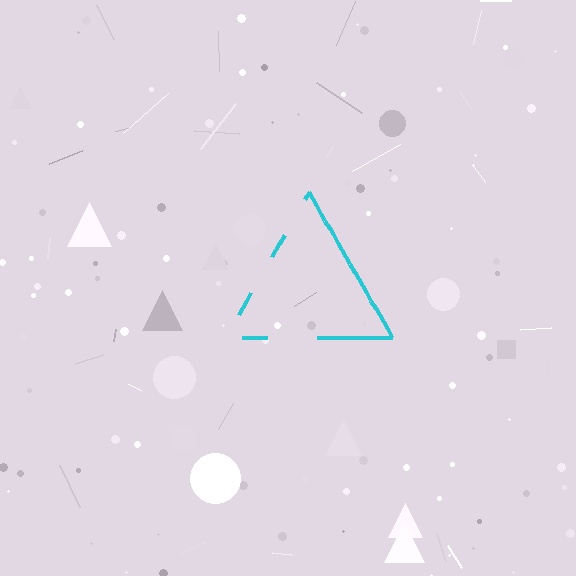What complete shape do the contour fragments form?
The contour fragments form a triangle.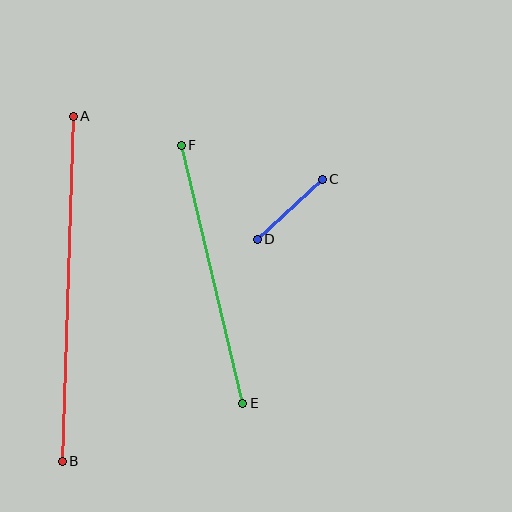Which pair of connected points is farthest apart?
Points A and B are farthest apart.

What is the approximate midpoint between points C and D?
The midpoint is at approximately (290, 209) pixels.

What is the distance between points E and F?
The distance is approximately 265 pixels.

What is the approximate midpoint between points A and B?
The midpoint is at approximately (68, 289) pixels.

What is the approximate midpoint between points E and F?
The midpoint is at approximately (212, 274) pixels.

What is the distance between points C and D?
The distance is approximately 89 pixels.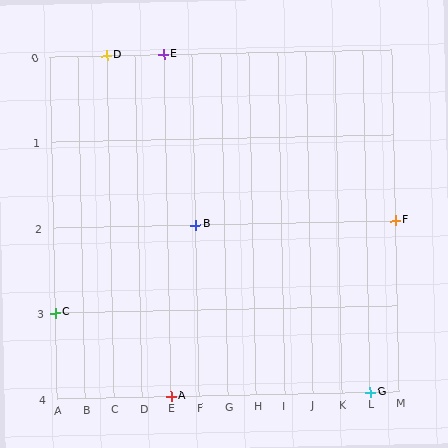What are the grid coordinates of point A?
Point A is at grid coordinates (E, 4).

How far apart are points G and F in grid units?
Points G and F are 1 column and 2 rows apart (about 2.2 grid units diagonally).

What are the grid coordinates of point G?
Point G is at grid coordinates (L, 4).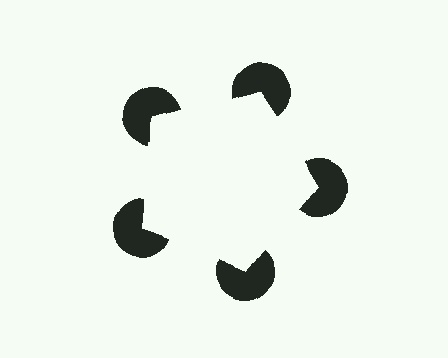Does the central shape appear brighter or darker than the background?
It typically appears slightly brighter than the background, even though no actual brightness change is drawn.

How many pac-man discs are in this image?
There are 5 — one at each vertex of the illusory pentagon.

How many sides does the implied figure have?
5 sides.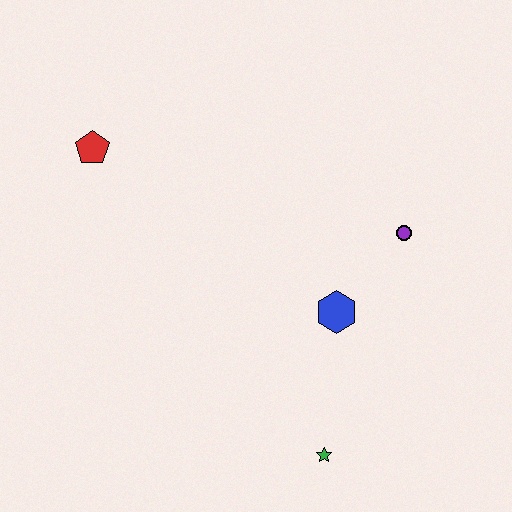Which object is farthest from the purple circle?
The red pentagon is farthest from the purple circle.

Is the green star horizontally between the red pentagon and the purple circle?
Yes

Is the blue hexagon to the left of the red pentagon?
No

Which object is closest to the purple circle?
The blue hexagon is closest to the purple circle.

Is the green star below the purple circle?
Yes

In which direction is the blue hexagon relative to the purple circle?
The blue hexagon is below the purple circle.